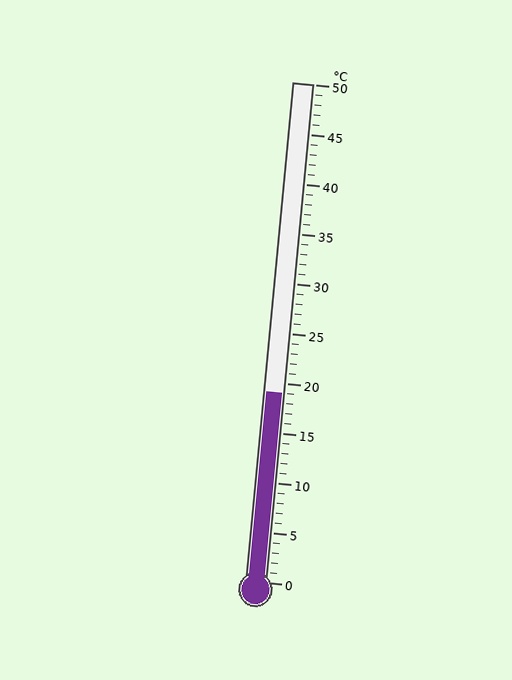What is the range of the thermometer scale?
The thermometer scale ranges from 0°C to 50°C.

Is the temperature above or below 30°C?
The temperature is below 30°C.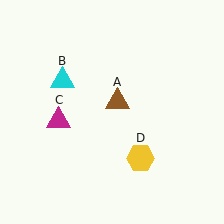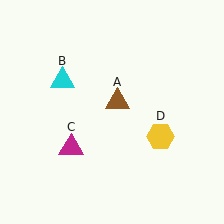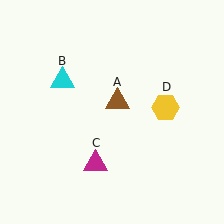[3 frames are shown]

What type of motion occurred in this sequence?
The magenta triangle (object C), yellow hexagon (object D) rotated counterclockwise around the center of the scene.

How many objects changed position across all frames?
2 objects changed position: magenta triangle (object C), yellow hexagon (object D).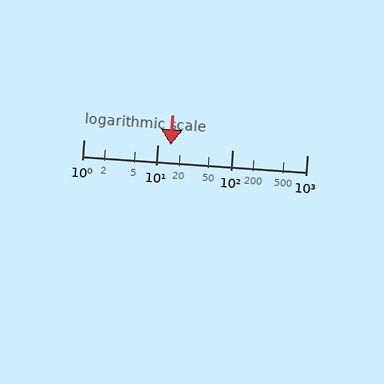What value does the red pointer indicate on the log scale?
The pointer indicates approximately 15.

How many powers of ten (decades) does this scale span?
The scale spans 3 decades, from 1 to 1000.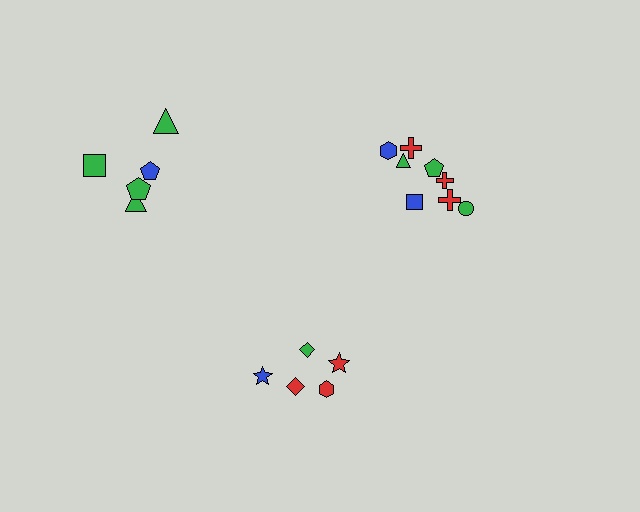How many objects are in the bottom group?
There are 5 objects.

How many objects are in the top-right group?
There are 8 objects.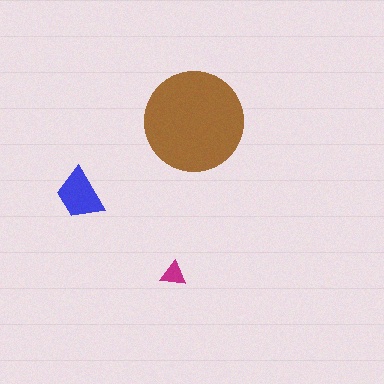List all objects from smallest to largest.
The magenta triangle, the blue trapezoid, the brown circle.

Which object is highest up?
The brown circle is topmost.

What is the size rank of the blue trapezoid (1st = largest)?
2nd.